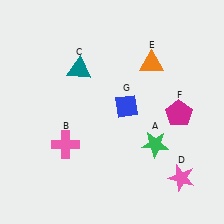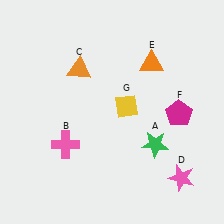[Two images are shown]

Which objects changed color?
C changed from teal to orange. G changed from blue to yellow.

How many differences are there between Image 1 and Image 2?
There are 2 differences between the two images.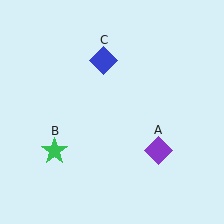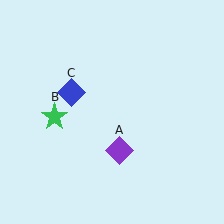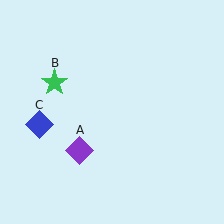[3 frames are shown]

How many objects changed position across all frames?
3 objects changed position: purple diamond (object A), green star (object B), blue diamond (object C).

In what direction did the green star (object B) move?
The green star (object B) moved up.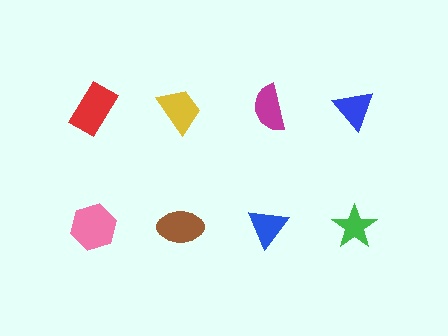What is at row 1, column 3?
A magenta semicircle.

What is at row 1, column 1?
A red rectangle.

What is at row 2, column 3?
A blue triangle.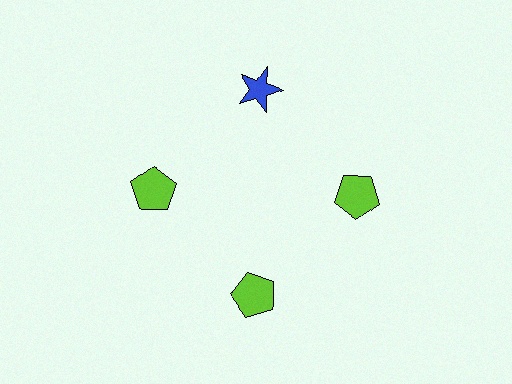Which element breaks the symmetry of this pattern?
The blue star at roughly the 12 o'clock position breaks the symmetry. All other shapes are lime pentagons.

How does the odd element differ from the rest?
It differs in both color (blue instead of lime) and shape (star instead of pentagon).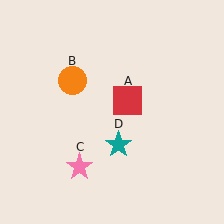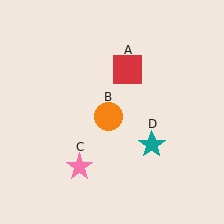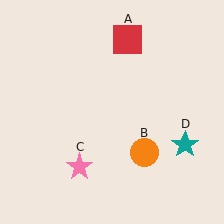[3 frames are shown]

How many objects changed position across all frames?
3 objects changed position: red square (object A), orange circle (object B), teal star (object D).